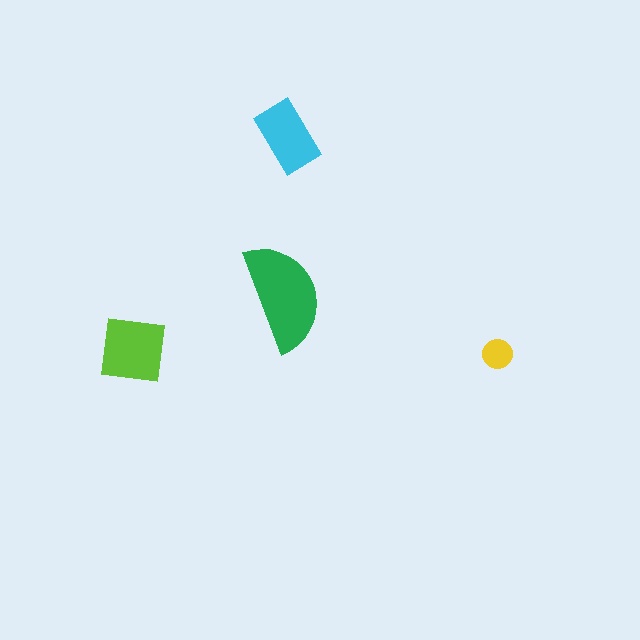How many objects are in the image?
There are 4 objects in the image.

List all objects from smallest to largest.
The yellow circle, the cyan rectangle, the lime square, the green semicircle.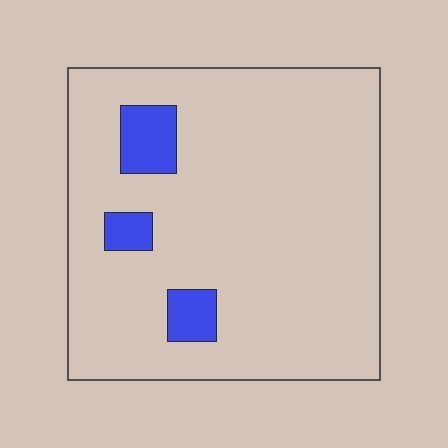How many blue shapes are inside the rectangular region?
3.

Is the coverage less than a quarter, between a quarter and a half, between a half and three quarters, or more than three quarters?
Less than a quarter.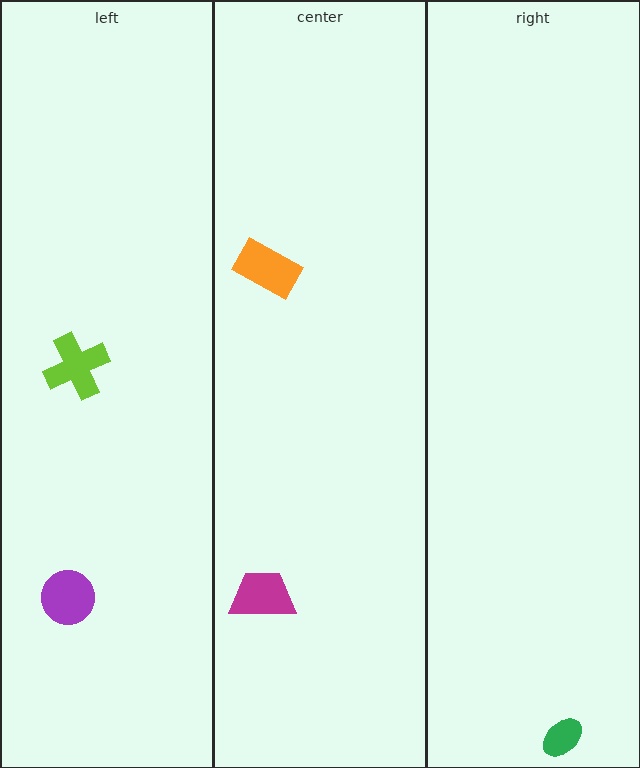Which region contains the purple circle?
The left region.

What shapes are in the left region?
The purple circle, the lime cross.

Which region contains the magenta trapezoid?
The center region.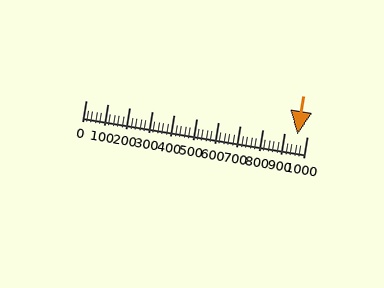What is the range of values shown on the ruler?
The ruler shows values from 0 to 1000.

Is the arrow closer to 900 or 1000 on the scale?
The arrow is closer to 1000.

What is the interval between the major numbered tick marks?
The major tick marks are spaced 100 units apart.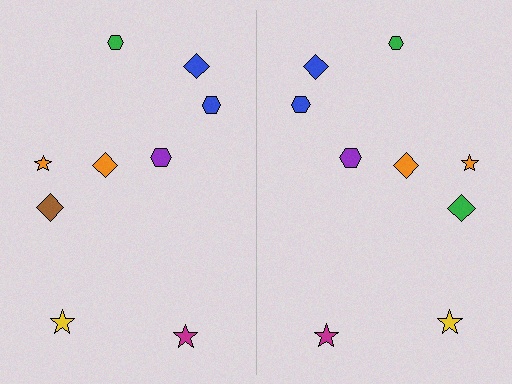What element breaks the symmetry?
The green diamond on the right side breaks the symmetry — its mirror counterpart is brown.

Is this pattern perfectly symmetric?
No, the pattern is not perfectly symmetric. The green diamond on the right side breaks the symmetry — its mirror counterpart is brown.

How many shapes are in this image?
There are 18 shapes in this image.